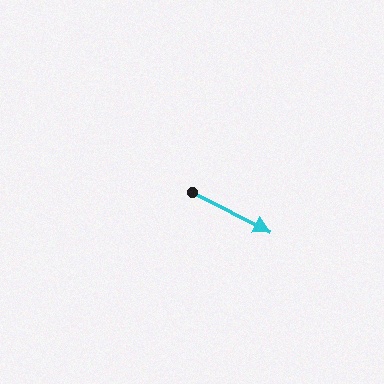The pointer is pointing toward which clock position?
Roughly 4 o'clock.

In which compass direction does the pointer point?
Southeast.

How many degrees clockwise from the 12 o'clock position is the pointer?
Approximately 117 degrees.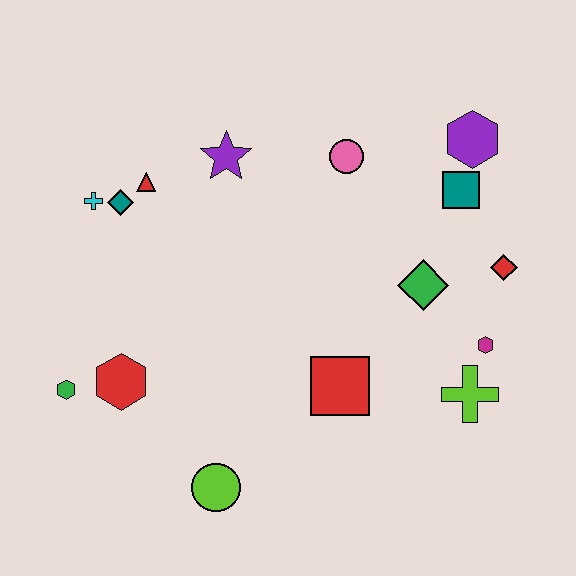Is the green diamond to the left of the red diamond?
Yes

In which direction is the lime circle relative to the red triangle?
The lime circle is below the red triangle.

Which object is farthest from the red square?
The cyan cross is farthest from the red square.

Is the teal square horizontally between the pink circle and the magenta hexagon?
Yes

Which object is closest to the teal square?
The purple hexagon is closest to the teal square.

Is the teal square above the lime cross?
Yes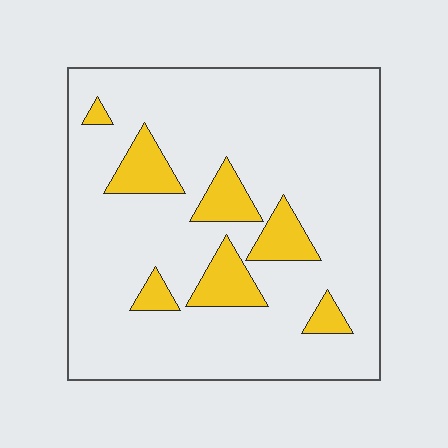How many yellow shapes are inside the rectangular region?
7.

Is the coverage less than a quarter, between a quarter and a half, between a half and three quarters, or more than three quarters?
Less than a quarter.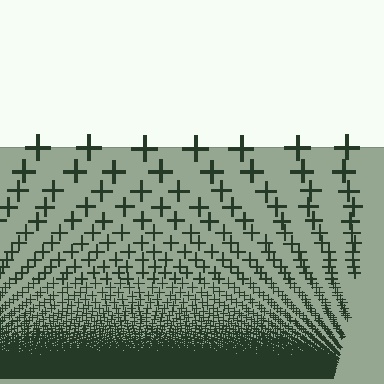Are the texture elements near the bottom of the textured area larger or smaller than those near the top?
Smaller. The gradient is inverted — elements near the bottom are smaller and denser.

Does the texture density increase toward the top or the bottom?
Density increases toward the bottom.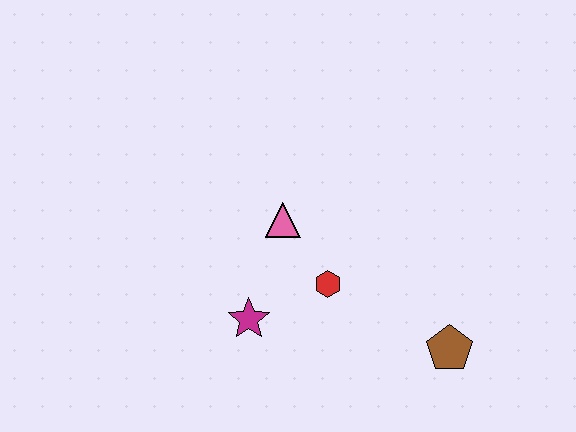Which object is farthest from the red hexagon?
The brown pentagon is farthest from the red hexagon.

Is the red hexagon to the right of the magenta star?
Yes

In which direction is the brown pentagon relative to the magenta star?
The brown pentagon is to the right of the magenta star.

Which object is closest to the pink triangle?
The red hexagon is closest to the pink triangle.